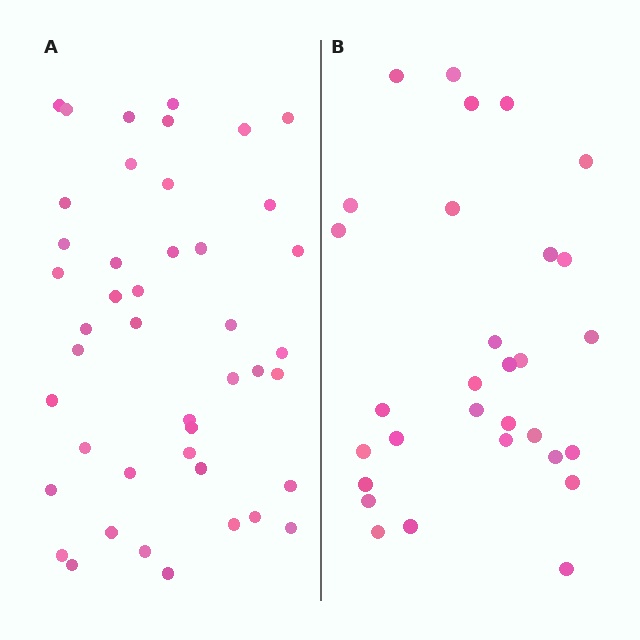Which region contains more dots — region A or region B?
Region A (the left region) has more dots.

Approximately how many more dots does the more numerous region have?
Region A has approximately 15 more dots than region B.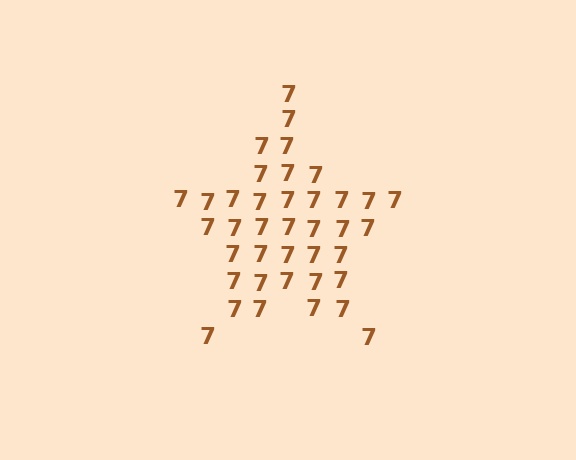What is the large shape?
The large shape is a star.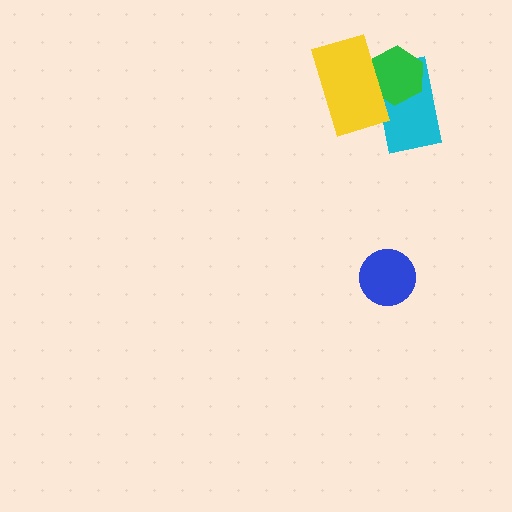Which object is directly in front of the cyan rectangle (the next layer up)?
The green hexagon is directly in front of the cyan rectangle.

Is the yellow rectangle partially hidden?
No, no other shape covers it.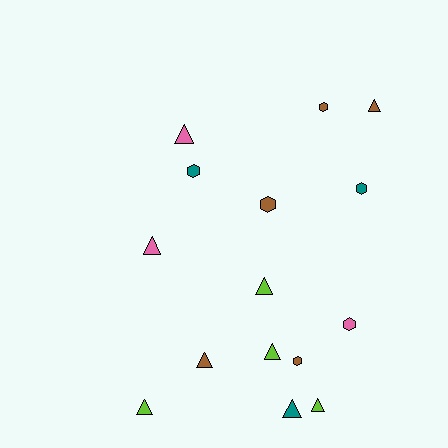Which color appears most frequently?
Brown, with 5 objects.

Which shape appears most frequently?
Triangle, with 9 objects.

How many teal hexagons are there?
There are 2 teal hexagons.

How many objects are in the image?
There are 15 objects.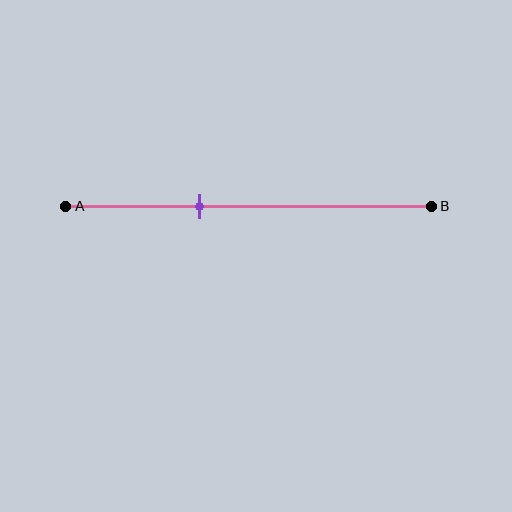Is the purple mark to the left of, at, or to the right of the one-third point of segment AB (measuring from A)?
The purple mark is to the right of the one-third point of segment AB.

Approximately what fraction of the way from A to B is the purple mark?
The purple mark is approximately 35% of the way from A to B.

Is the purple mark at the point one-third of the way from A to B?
No, the mark is at about 35% from A, not at the 33% one-third point.